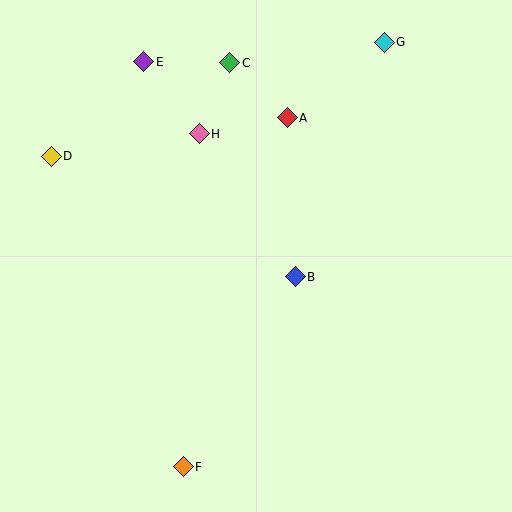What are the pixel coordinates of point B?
Point B is at (295, 277).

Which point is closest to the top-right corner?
Point G is closest to the top-right corner.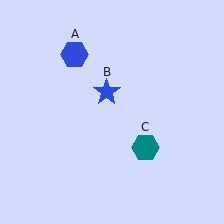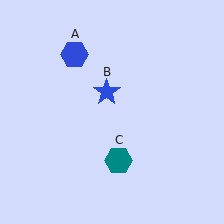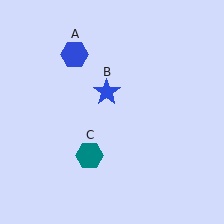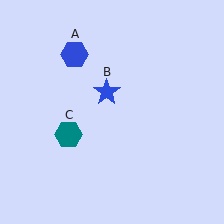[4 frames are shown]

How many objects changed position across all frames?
1 object changed position: teal hexagon (object C).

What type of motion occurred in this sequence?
The teal hexagon (object C) rotated clockwise around the center of the scene.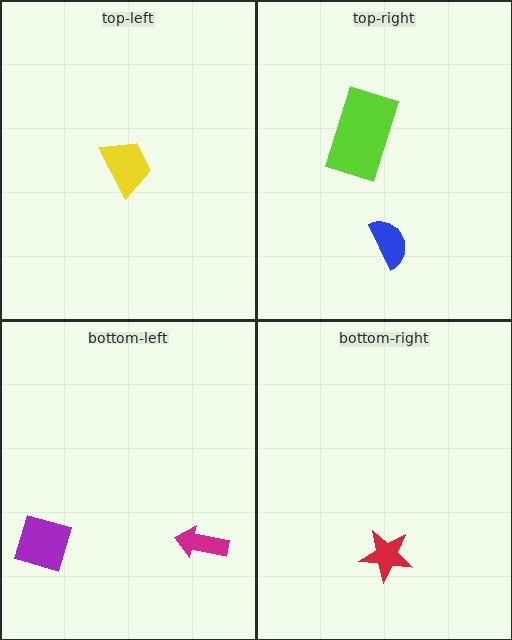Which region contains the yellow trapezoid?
The top-left region.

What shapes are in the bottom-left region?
The purple diamond, the magenta arrow.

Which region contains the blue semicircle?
The top-right region.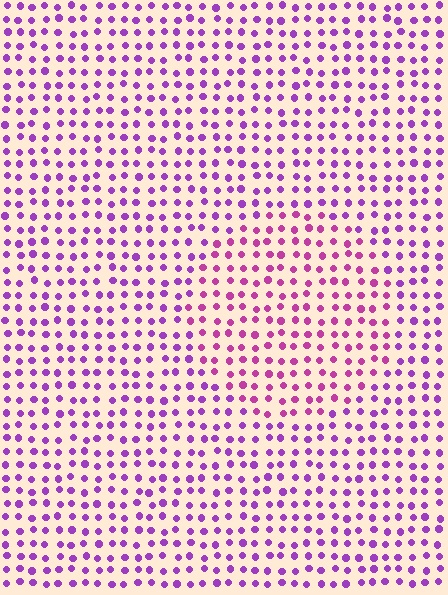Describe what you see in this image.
The image is filled with small purple elements in a uniform arrangement. A circle-shaped region is visible where the elements are tinted to a slightly different hue, forming a subtle color boundary.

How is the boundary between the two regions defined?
The boundary is defined purely by a slight shift in hue (about 29 degrees). Spacing, size, and orientation are identical on both sides.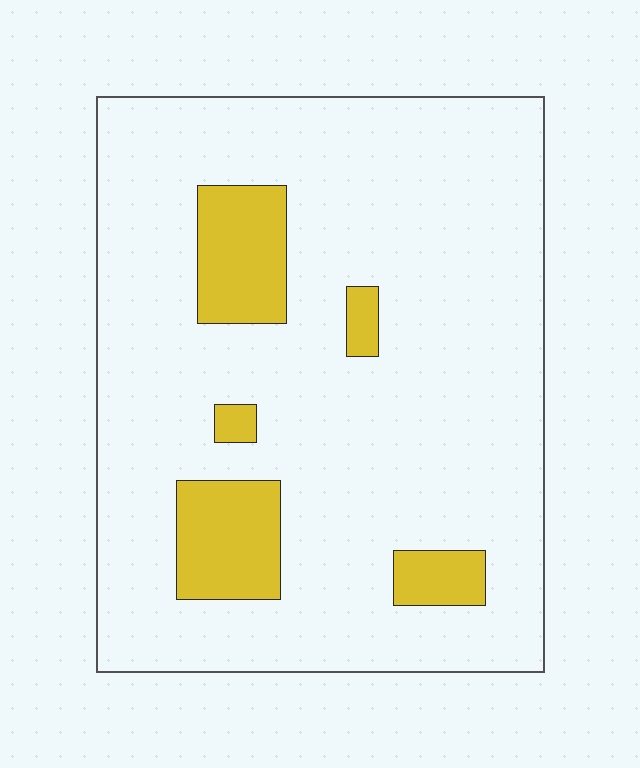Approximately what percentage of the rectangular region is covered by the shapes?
Approximately 15%.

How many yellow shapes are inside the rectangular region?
5.